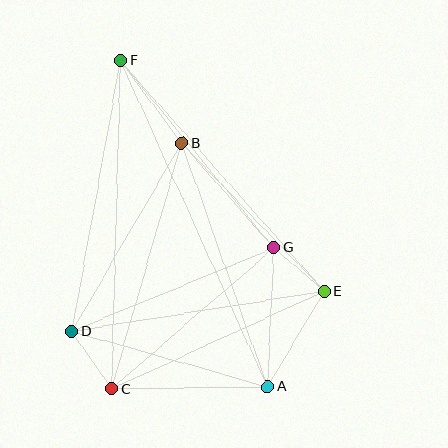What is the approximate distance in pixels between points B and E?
The distance between B and E is approximately 205 pixels.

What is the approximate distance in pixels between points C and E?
The distance between C and E is approximately 234 pixels.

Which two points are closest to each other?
Points E and G are closest to each other.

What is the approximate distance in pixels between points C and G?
The distance between C and G is approximately 215 pixels.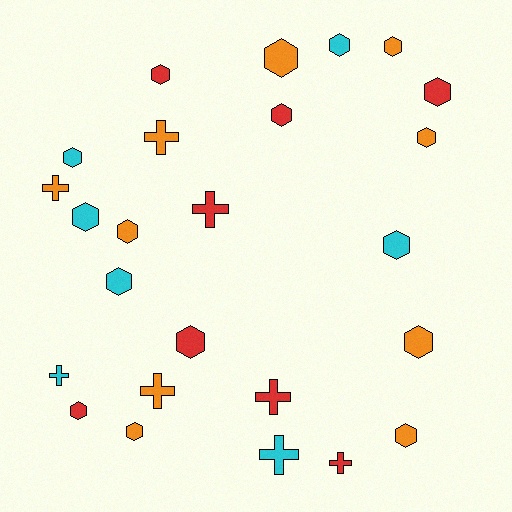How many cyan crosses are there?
There are 2 cyan crosses.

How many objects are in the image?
There are 25 objects.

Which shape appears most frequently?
Hexagon, with 17 objects.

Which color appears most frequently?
Orange, with 10 objects.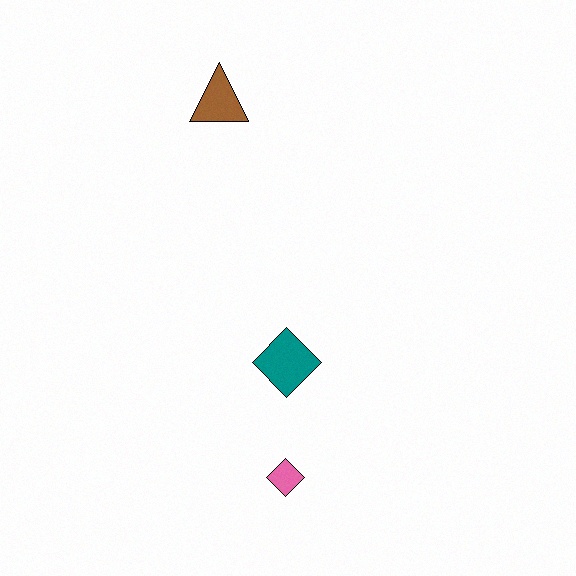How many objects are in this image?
There are 3 objects.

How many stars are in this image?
There are no stars.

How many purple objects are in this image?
There are no purple objects.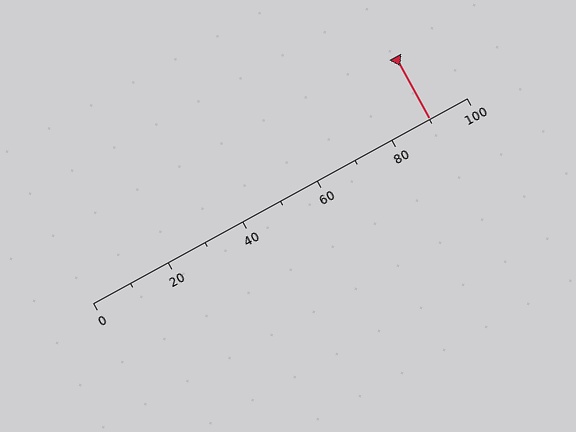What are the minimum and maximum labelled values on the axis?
The axis runs from 0 to 100.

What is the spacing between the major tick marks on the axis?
The major ticks are spaced 20 apart.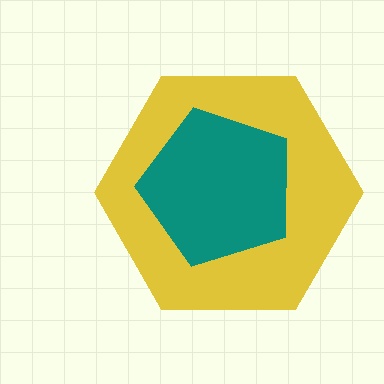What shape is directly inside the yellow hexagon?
The teal pentagon.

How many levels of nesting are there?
2.